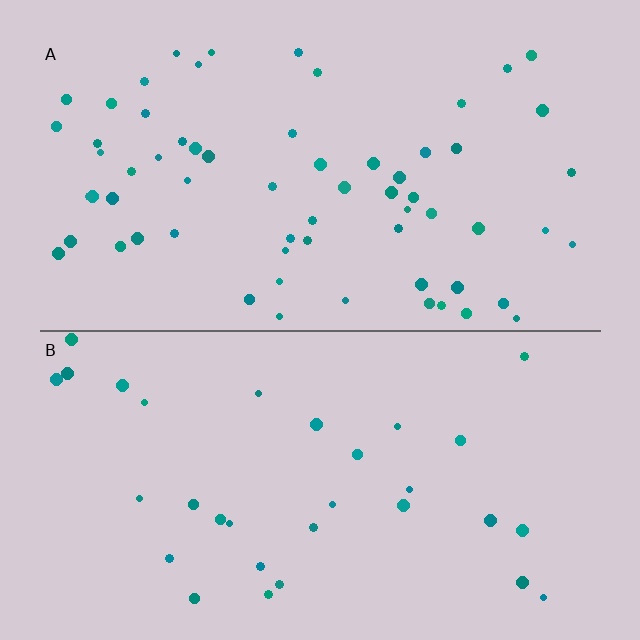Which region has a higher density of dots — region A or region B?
A (the top).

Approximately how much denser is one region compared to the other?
Approximately 2.0× — region A over region B.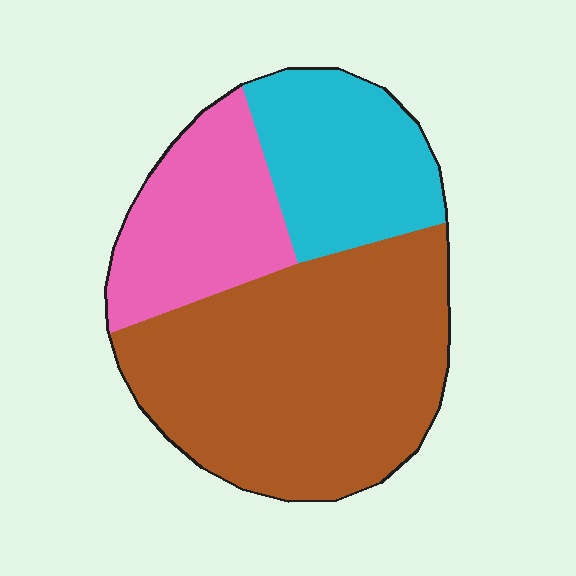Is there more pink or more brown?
Brown.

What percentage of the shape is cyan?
Cyan covers about 25% of the shape.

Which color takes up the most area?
Brown, at roughly 55%.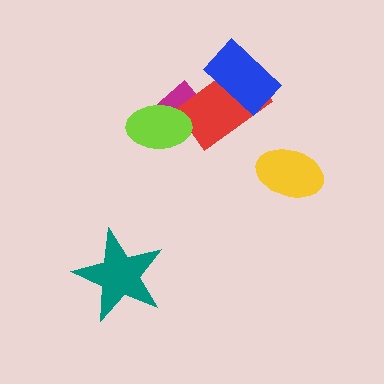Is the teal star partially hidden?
No, no other shape covers it.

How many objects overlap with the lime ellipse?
1 object overlaps with the lime ellipse.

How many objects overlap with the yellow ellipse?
0 objects overlap with the yellow ellipse.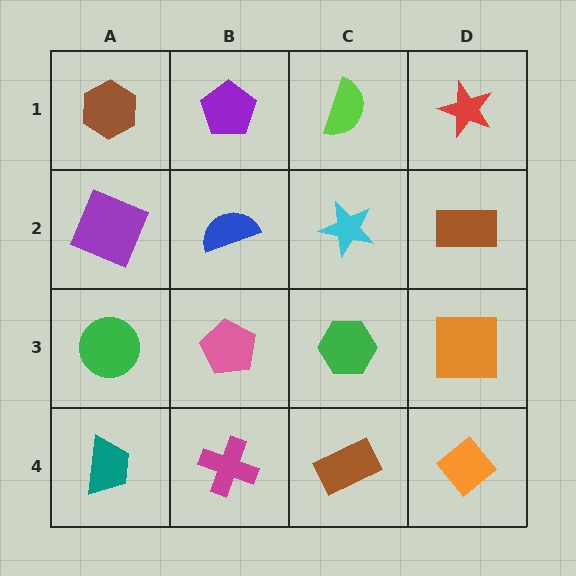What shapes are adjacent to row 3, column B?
A blue semicircle (row 2, column B), a magenta cross (row 4, column B), a green circle (row 3, column A), a green hexagon (row 3, column C).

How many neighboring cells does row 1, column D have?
2.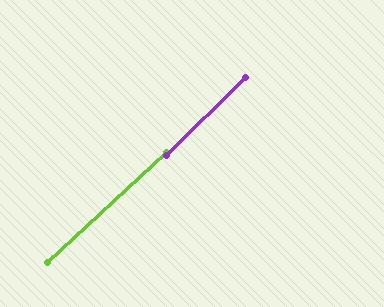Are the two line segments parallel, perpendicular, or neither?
Parallel — their directions differ by only 1.5°.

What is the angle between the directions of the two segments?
Approximately 1 degree.